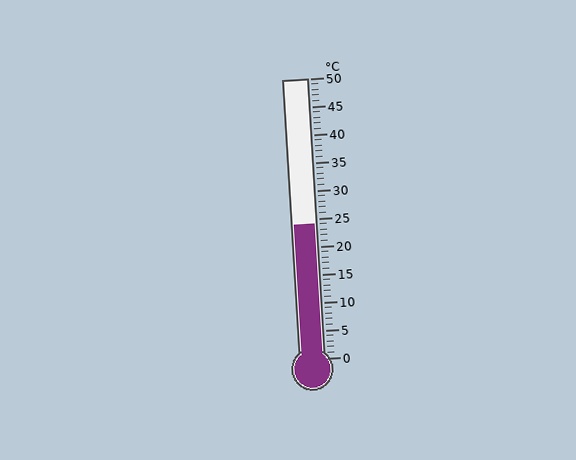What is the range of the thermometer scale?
The thermometer scale ranges from 0°C to 50°C.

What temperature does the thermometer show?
The thermometer shows approximately 24°C.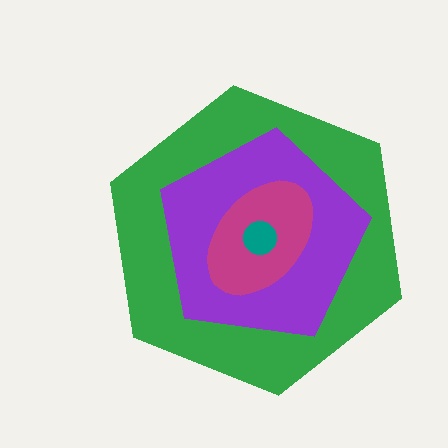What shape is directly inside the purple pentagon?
The magenta ellipse.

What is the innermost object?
The teal circle.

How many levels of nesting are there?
4.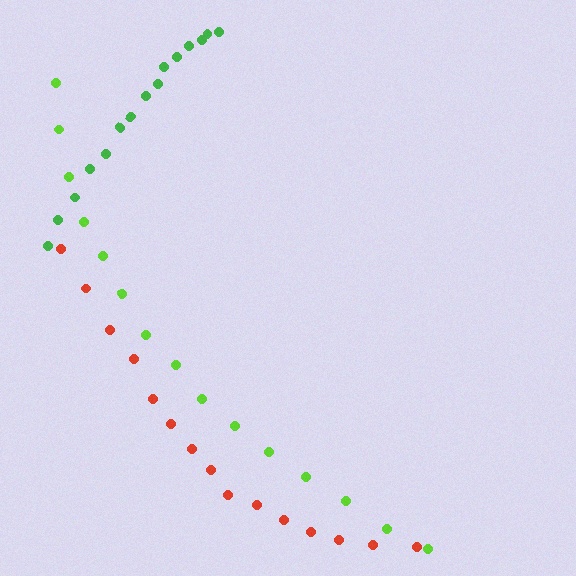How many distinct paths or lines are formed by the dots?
There are 3 distinct paths.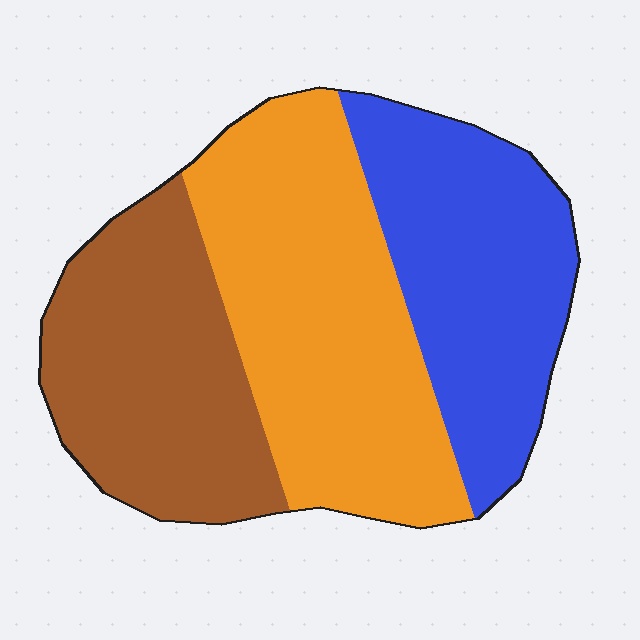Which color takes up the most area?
Orange, at roughly 40%.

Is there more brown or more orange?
Orange.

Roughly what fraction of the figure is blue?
Blue takes up about one third (1/3) of the figure.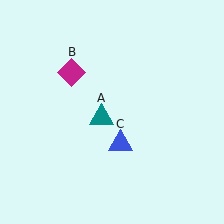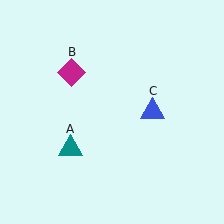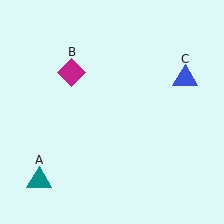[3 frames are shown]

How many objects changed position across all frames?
2 objects changed position: teal triangle (object A), blue triangle (object C).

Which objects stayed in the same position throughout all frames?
Magenta diamond (object B) remained stationary.